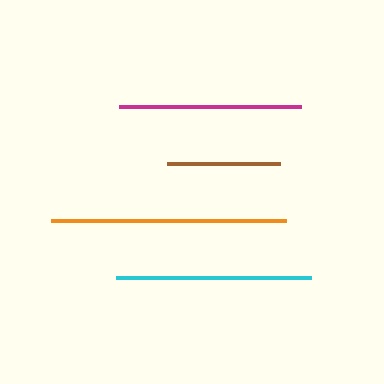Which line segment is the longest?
The orange line is the longest at approximately 234 pixels.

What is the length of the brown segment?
The brown segment is approximately 113 pixels long.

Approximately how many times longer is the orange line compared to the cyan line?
The orange line is approximately 1.2 times the length of the cyan line.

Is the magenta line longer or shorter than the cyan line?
The cyan line is longer than the magenta line.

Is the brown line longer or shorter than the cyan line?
The cyan line is longer than the brown line.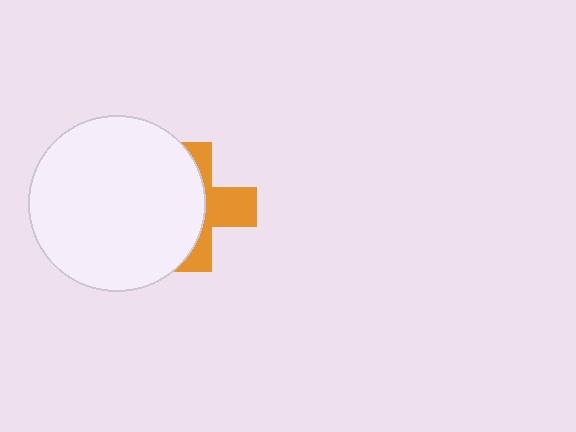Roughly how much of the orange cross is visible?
A small part of it is visible (roughly 42%).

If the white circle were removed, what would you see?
You would see the complete orange cross.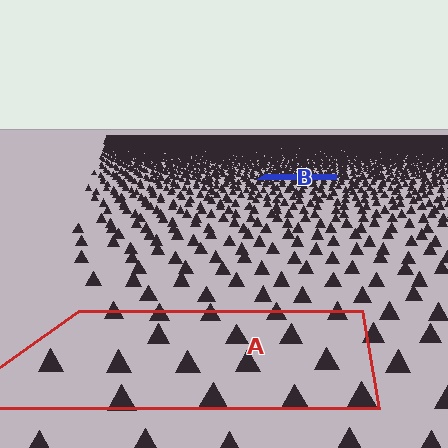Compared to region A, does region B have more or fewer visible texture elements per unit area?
Region B has more texture elements per unit area — they are packed more densely because it is farther away.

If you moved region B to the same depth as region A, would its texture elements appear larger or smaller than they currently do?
They would appear larger. At a closer depth, the same texture elements are projected at a bigger on-screen size.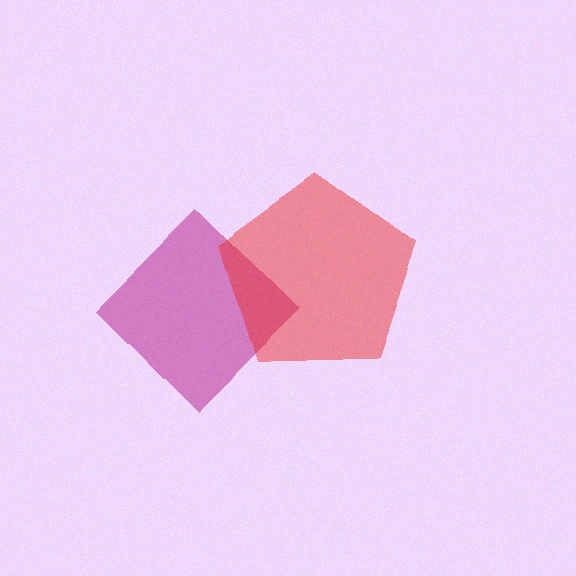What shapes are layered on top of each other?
The layered shapes are: a magenta diamond, a red pentagon.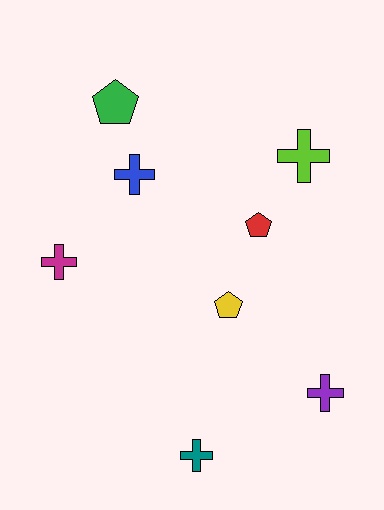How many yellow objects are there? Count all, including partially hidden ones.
There is 1 yellow object.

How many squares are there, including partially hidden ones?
There are no squares.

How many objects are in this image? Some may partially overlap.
There are 8 objects.